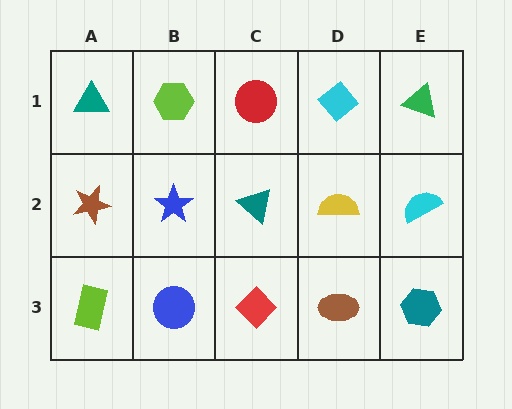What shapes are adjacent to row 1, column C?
A teal triangle (row 2, column C), a lime hexagon (row 1, column B), a cyan diamond (row 1, column D).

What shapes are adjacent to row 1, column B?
A blue star (row 2, column B), a teal triangle (row 1, column A), a red circle (row 1, column C).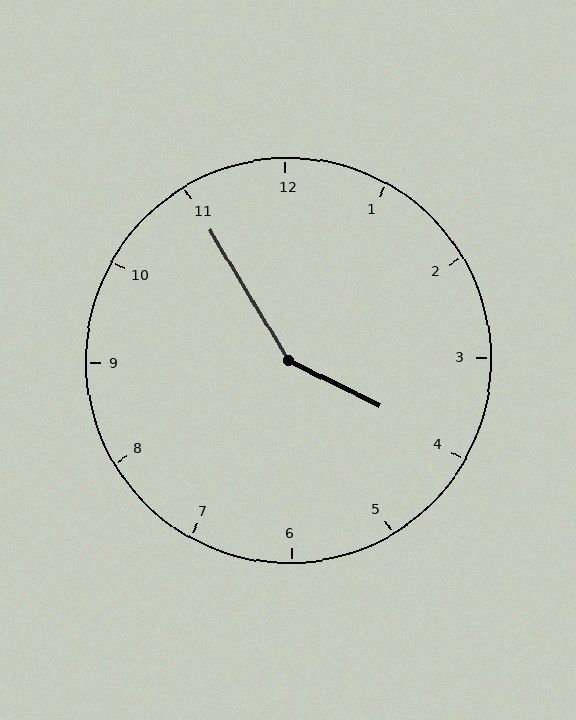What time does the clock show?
3:55.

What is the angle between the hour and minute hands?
Approximately 148 degrees.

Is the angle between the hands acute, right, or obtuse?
It is obtuse.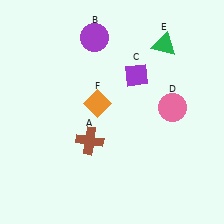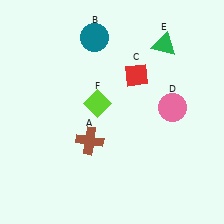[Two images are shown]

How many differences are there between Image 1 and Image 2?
There are 3 differences between the two images.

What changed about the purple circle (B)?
In Image 1, B is purple. In Image 2, it changed to teal.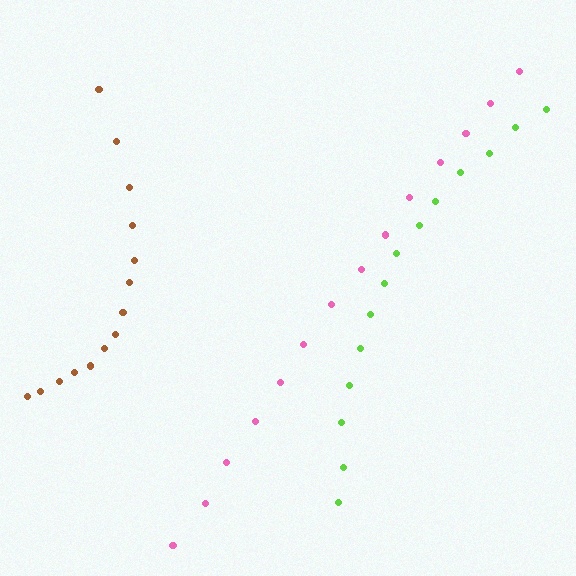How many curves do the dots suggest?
There are 3 distinct paths.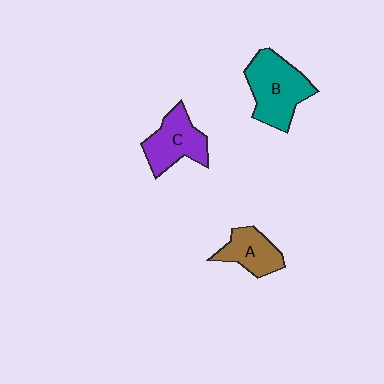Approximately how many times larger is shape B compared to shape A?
Approximately 1.6 times.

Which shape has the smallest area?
Shape A (brown).